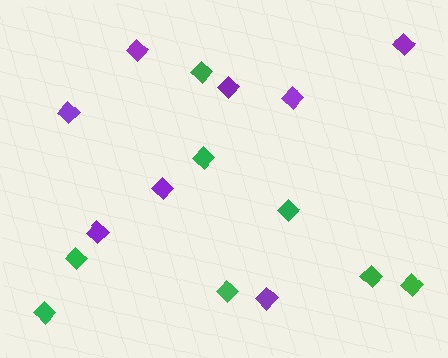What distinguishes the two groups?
There are 2 groups: one group of green diamonds (8) and one group of purple diamonds (8).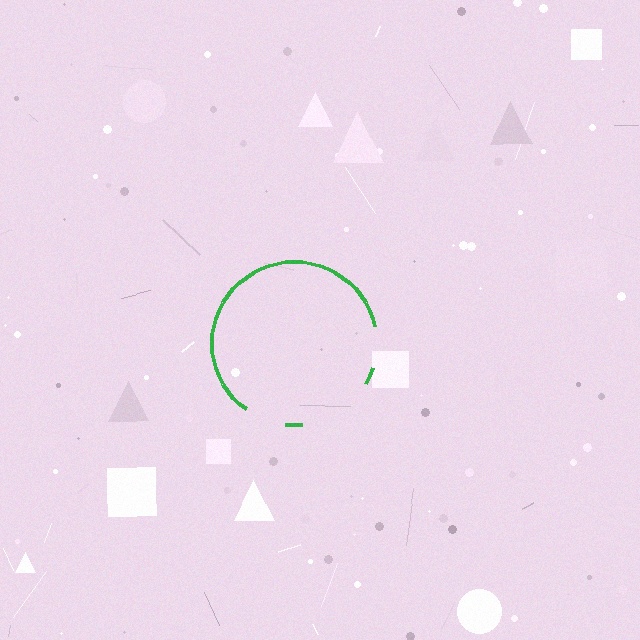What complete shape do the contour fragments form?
The contour fragments form a circle.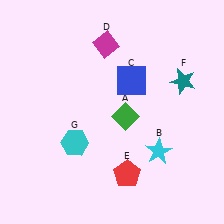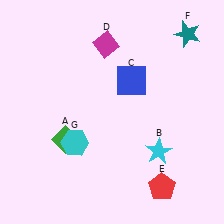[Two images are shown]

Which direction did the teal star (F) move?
The teal star (F) moved up.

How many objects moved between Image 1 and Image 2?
3 objects moved between the two images.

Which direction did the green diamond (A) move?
The green diamond (A) moved left.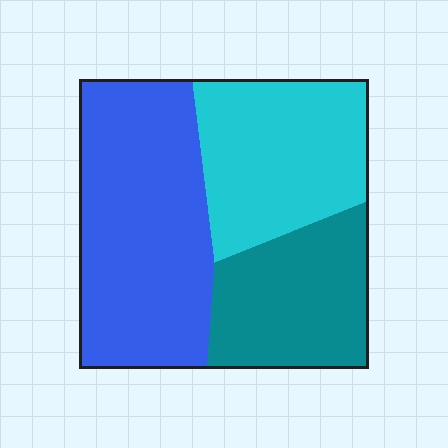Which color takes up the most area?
Blue, at roughly 45%.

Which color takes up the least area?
Teal, at roughly 25%.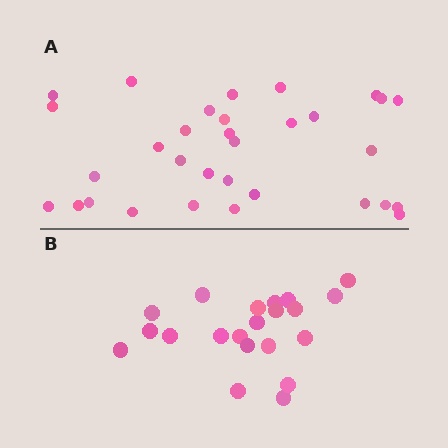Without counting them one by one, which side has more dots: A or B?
Region A (the top region) has more dots.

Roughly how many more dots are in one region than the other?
Region A has roughly 12 or so more dots than region B.